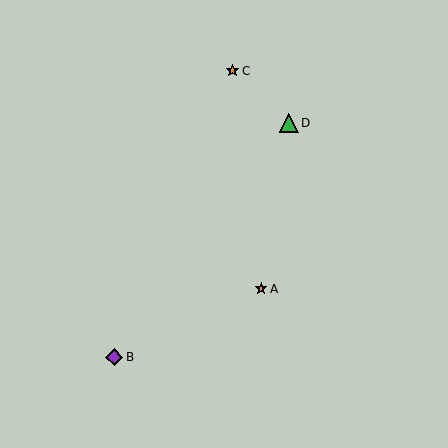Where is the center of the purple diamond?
The center of the purple diamond is at (114, 357).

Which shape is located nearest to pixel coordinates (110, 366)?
The purple diamond (labeled B) at (114, 357) is nearest to that location.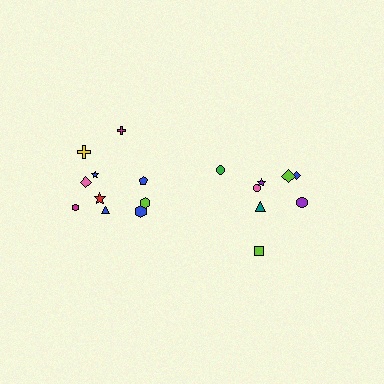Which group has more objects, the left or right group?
The left group.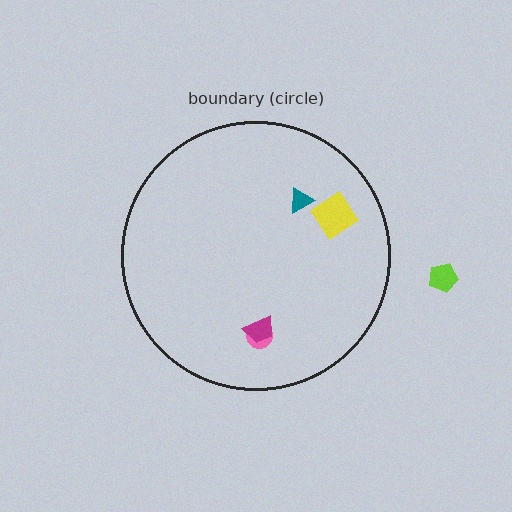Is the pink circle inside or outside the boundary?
Inside.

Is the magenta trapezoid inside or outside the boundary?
Inside.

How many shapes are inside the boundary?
4 inside, 1 outside.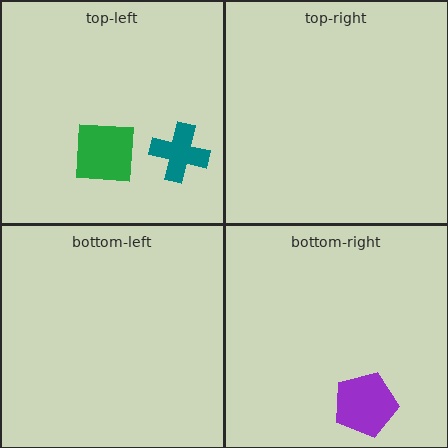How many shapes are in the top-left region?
2.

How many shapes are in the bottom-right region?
1.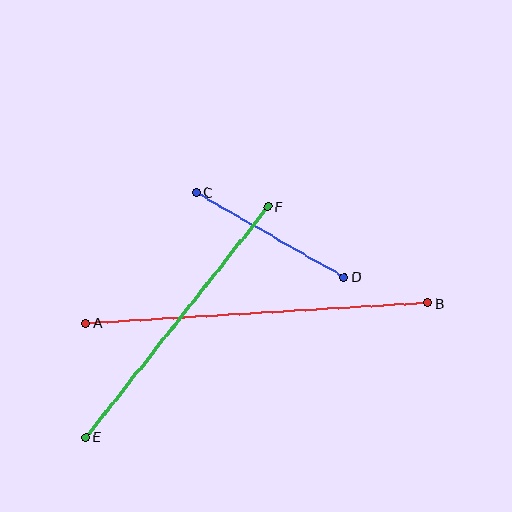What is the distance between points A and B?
The distance is approximately 342 pixels.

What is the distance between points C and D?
The distance is approximately 170 pixels.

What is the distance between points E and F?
The distance is approximately 294 pixels.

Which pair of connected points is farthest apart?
Points A and B are farthest apart.